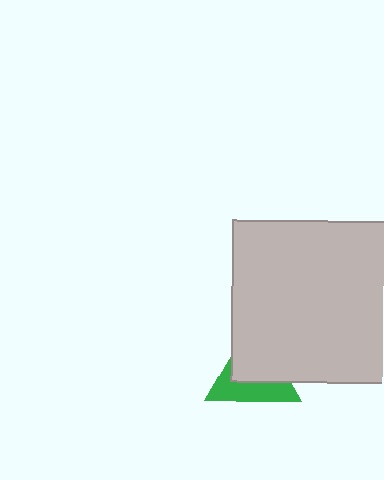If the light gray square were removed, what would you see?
You would see the complete green triangle.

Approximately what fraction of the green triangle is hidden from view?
Roughly 55% of the green triangle is hidden behind the light gray square.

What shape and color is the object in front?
The object in front is a light gray square.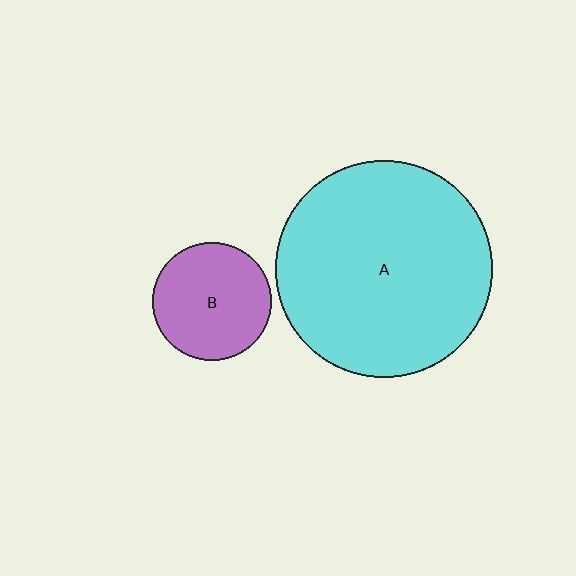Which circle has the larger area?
Circle A (cyan).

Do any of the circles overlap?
No, none of the circles overlap.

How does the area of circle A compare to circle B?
Approximately 3.4 times.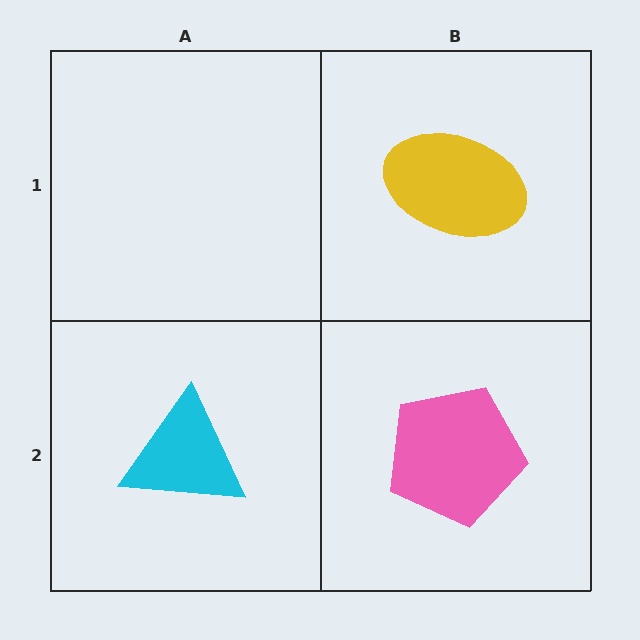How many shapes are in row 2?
2 shapes.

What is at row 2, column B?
A pink pentagon.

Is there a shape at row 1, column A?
No, that cell is empty.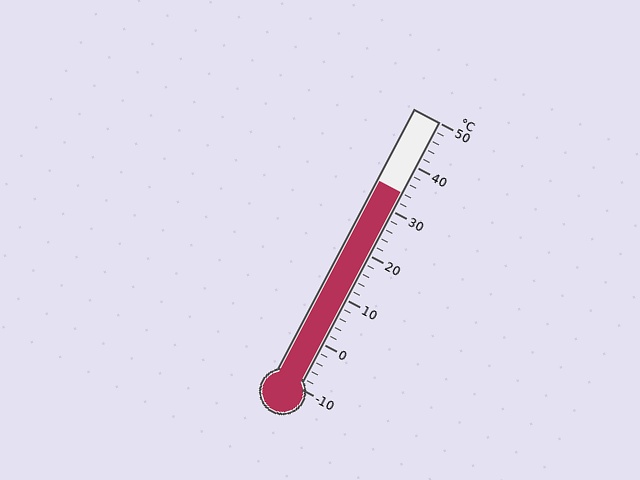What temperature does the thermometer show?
The thermometer shows approximately 34°C.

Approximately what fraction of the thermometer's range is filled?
The thermometer is filled to approximately 75% of its range.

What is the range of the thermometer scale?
The thermometer scale ranges from -10°C to 50°C.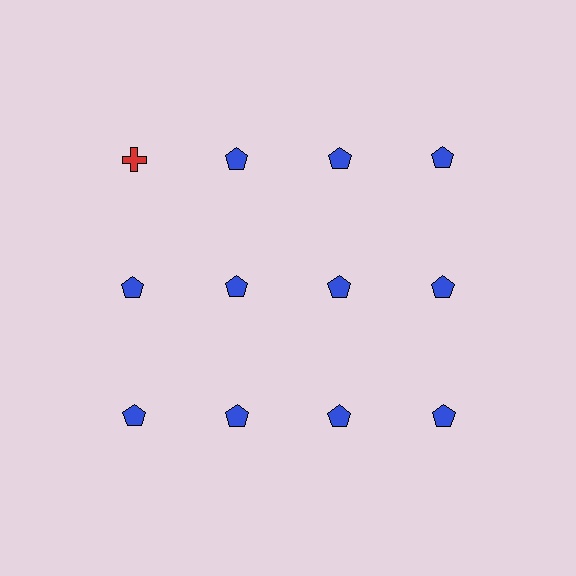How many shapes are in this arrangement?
There are 12 shapes arranged in a grid pattern.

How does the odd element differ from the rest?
It differs in both color (red instead of blue) and shape (cross instead of pentagon).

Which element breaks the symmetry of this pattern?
The red cross in the top row, leftmost column breaks the symmetry. All other shapes are blue pentagons.